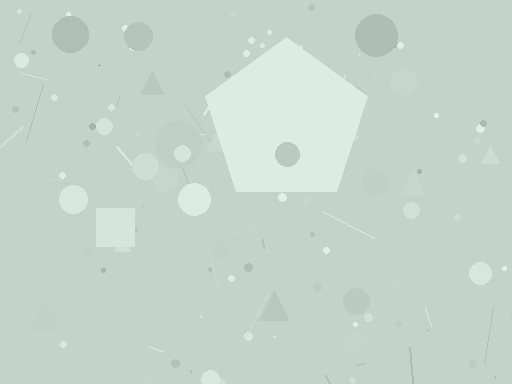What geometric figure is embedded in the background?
A pentagon is embedded in the background.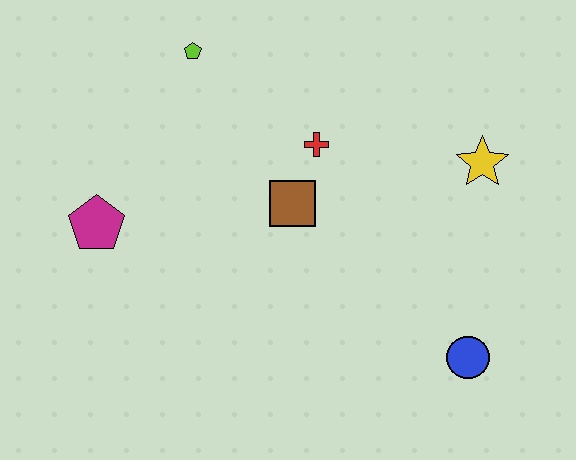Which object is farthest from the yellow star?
The magenta pentagon is farthest from the yellow star.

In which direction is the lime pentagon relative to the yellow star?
The lime pentagon is to the left of the yellow star.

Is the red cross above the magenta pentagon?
Yes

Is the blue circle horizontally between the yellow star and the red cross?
Yes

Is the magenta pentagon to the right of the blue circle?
No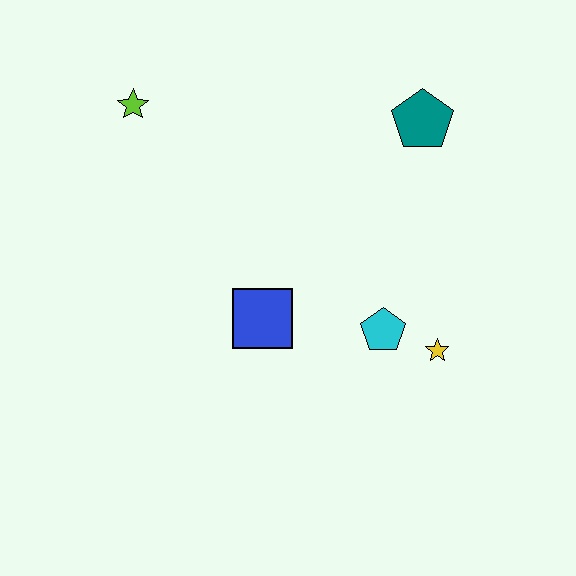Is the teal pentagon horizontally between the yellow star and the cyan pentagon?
Yes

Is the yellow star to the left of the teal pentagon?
No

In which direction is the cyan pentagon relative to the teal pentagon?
The cyan pentagon is below the teal pentagon.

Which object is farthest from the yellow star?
The lime star is farthest from the yellow star.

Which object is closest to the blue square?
The cyan pentagon is closest to the blue square.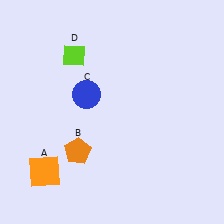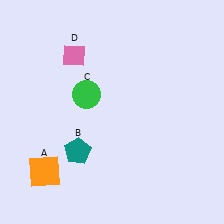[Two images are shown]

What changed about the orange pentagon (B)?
In Image 1, B is orange. In Image 2, it changed to teal.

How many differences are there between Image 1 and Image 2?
There are 3 differences between the two images.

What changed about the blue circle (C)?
In Image 1, C is blue. In Image 2, it changed to green.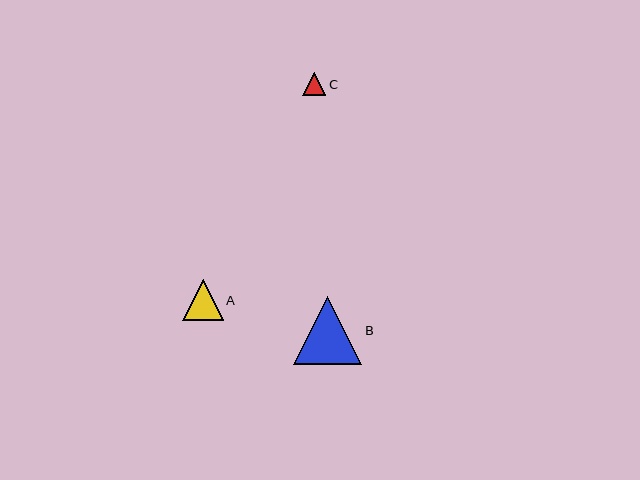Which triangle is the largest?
Triangle B is the largest with a size of approximately 69 pixels.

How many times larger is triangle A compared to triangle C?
Triangle A is approximately 1.7 times the size of triangle C.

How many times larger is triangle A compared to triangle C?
Triangle A is approximately 1.7 times the size of triangle C.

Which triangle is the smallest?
Triangle C is the smallest with a size of approximately 24 pixels.